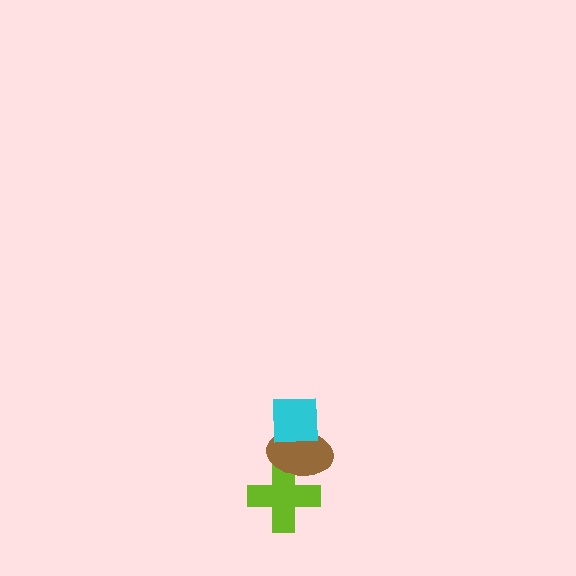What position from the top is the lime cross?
The lime cross is 3rd from the top.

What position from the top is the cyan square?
The cyan square is 1st from the top.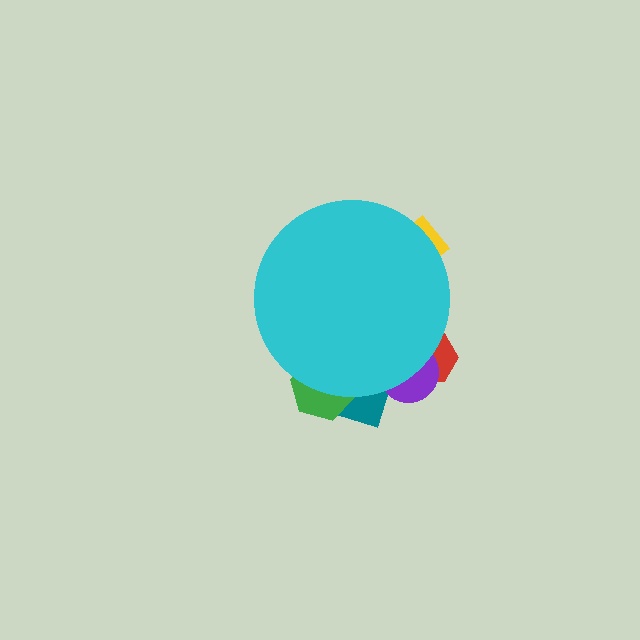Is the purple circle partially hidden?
Yes, the purple circle is partially hidden behind the cyan circle.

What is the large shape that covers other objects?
A cyan circle.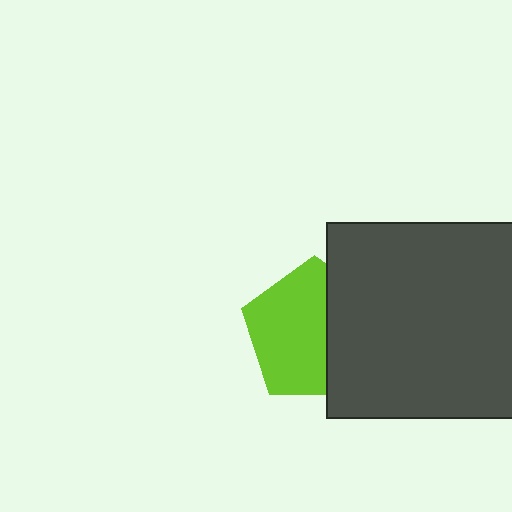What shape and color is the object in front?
The object in front is a dark gray rectangle.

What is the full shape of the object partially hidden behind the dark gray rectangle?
The partially hidden object is a lime pentagon.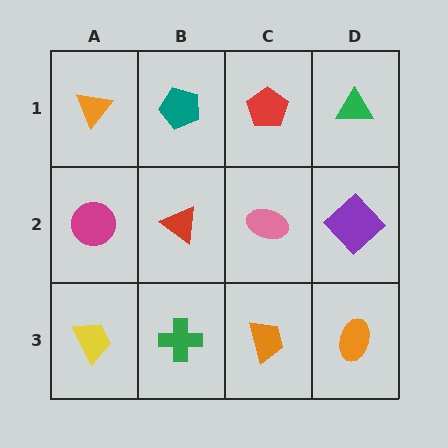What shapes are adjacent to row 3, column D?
A purple diamond (row 2, column D), an orange trapezoid (row 3, column C).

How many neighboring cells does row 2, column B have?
4.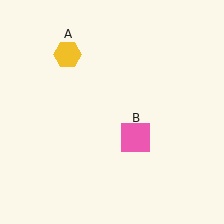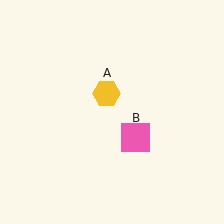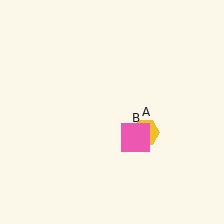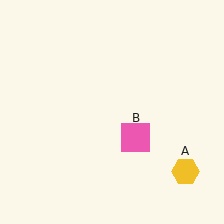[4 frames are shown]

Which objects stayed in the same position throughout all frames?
Pink square (object B) remained stationary.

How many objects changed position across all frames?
1 object changed position: yellow hexagon (object A).